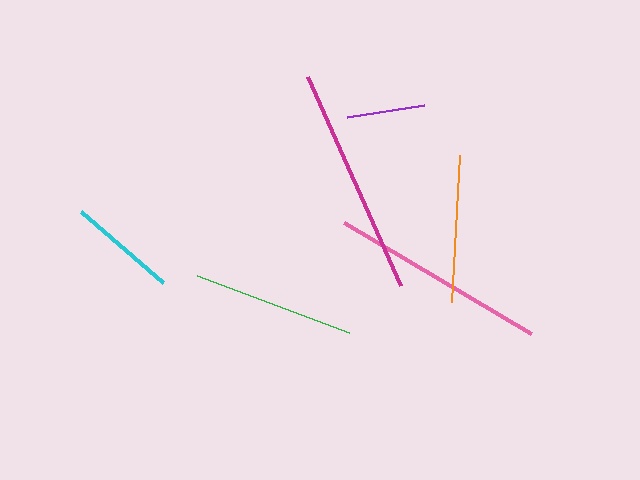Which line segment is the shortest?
The purple line is the shortest at approximately 78 pixels.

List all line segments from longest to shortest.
From longest to shortest: magenta, pink, green, orange, cyan, purple.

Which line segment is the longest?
The magenta line is the longest at approximately 229 pixels.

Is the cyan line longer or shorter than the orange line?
The orange line is longer than the cyan line.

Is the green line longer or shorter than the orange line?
The green line is longer than the orange line.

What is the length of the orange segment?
The orange segment is approximately 148 pixels long.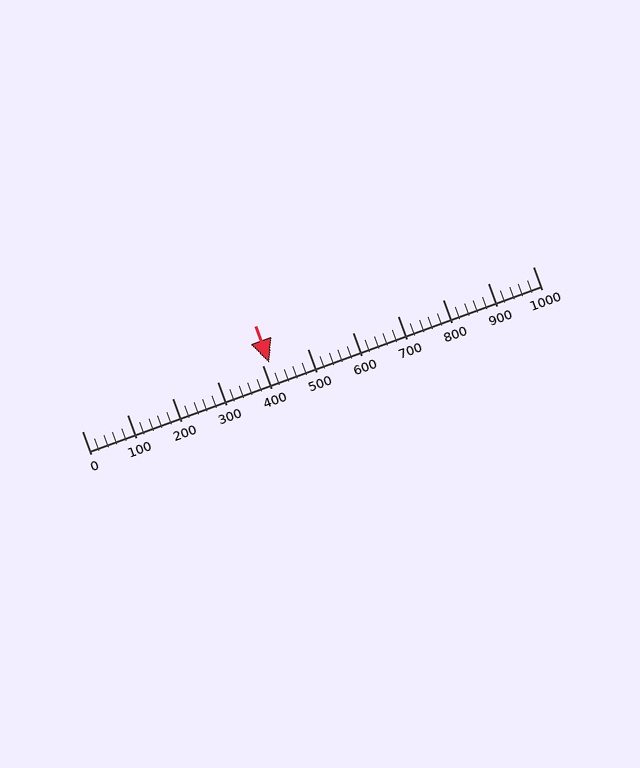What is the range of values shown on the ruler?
The ruler shows values from 0 to 1000.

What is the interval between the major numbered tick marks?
The major tick marks are spaced 100 units apart.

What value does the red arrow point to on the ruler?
The red arrow points to approximately 417.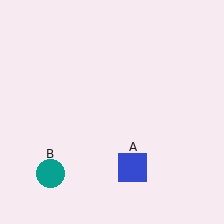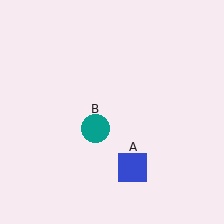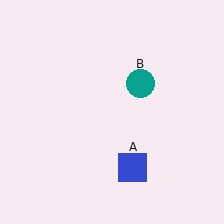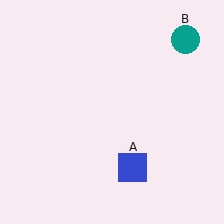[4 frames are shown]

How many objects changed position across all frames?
1 object changed position: teal circle (object B).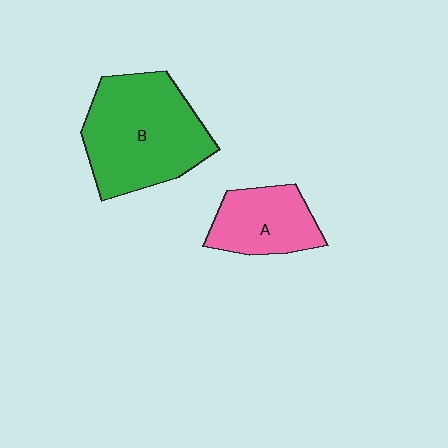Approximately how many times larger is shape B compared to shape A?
Approximately 1.9 times.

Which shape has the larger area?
Shape B (green).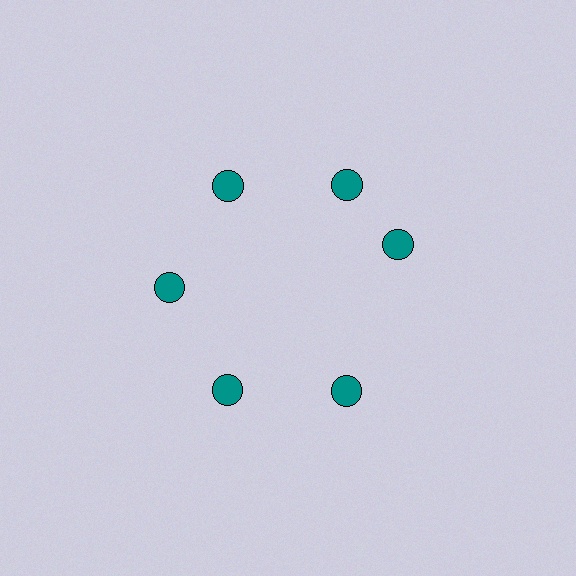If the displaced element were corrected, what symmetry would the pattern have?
It would have 6-fold rotational symmetry — the pattern would map onto itself every 60 degrees.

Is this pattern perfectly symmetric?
No. The 6 teal circles are arranged in a ring, but one element near the 3 o'clock position is rotated out of alignment along the ring, breaking the 6-fold rotational symmetry.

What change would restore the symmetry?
The symmetry would be restored by rotating it back into even spacing with its neighbors so that all 6 circles sit at equal angles and equal distance from the center.